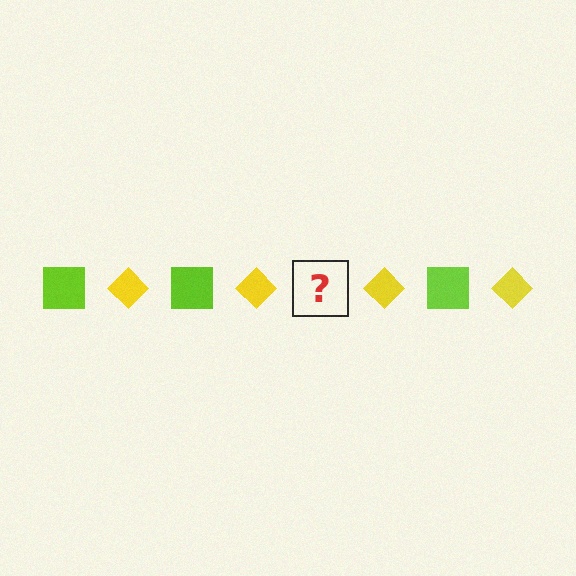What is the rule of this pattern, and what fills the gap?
The rule is that the pattern alternates between lime square and yellow diamond. The gap should be filled with a lime square.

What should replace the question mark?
The question mark should be replaced with a lime square.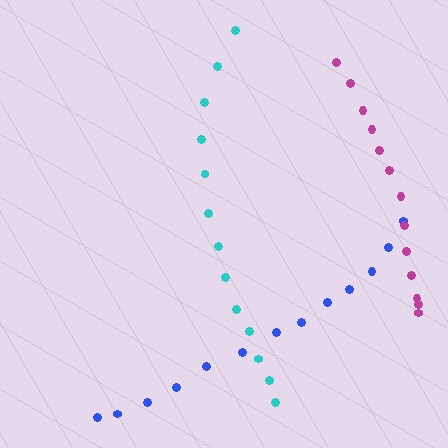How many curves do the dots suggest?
There are 3 distinct paths.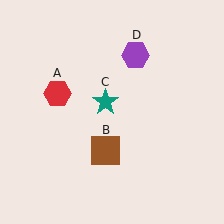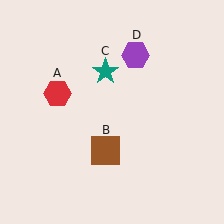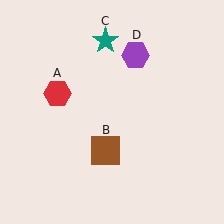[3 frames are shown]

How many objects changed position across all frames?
1 object changed position: teal star (object C).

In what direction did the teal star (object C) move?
The teal star (object C) moved up.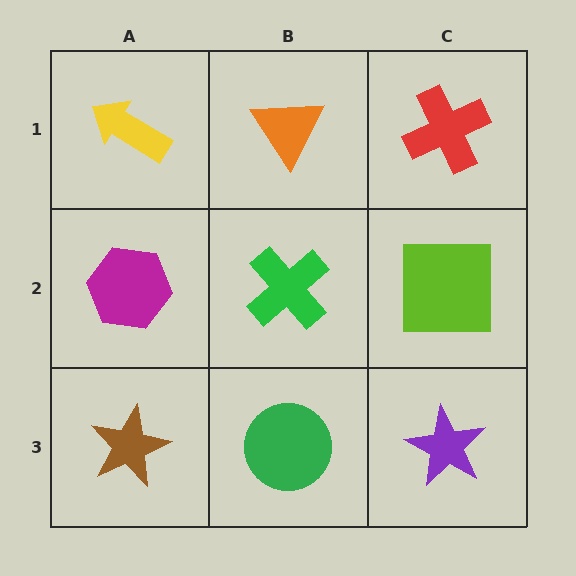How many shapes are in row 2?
3 shapes.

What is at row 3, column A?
A brown star.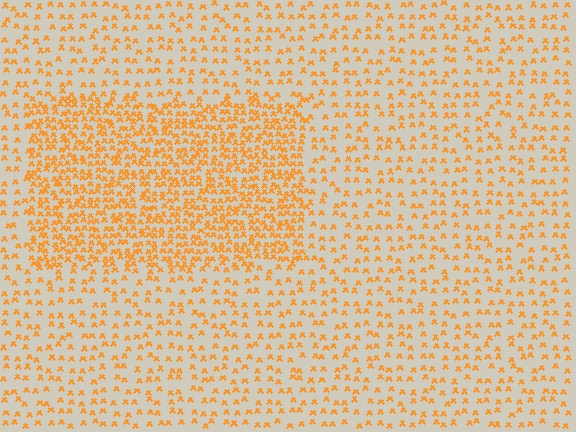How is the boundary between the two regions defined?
The boundary is defined by a change in element density (approximately 2.3x ratio). All elements are the same color, size, and shape.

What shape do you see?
I see a rectangle.